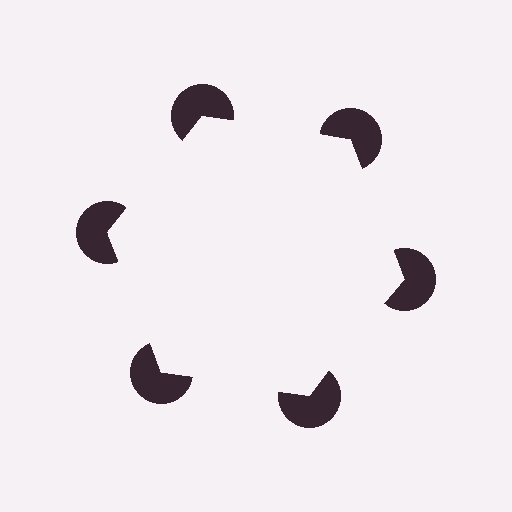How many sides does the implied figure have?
6 sides.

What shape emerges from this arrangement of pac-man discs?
An illusory hexagon — its edges are inferred from the aligned wedge cuts in the pac-man discs, not physically drawn.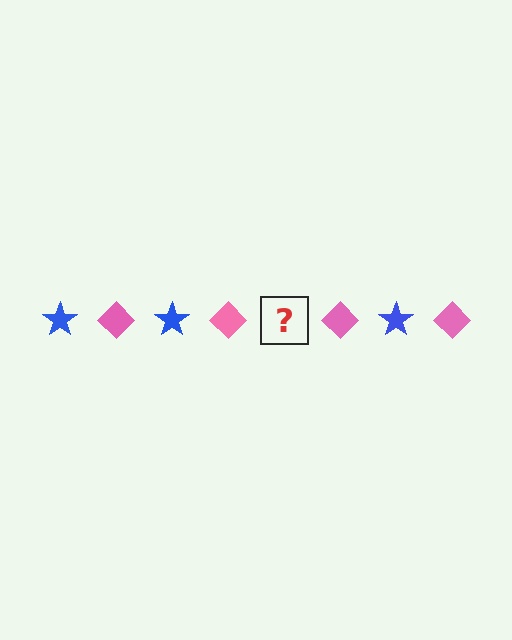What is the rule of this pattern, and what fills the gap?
The rule is that the pattern alternates between blue star and pink diamond. The gap should be filled with a blue star.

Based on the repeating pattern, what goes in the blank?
The blank should be a blue star.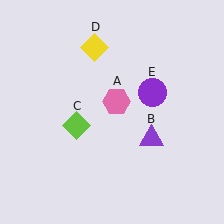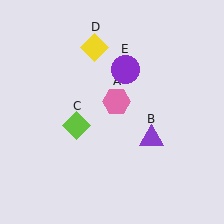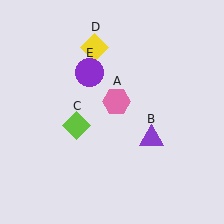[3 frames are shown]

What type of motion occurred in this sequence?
The purple circle (object E) rotated counterclockwise around the center of the scene.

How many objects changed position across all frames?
1 object changed position: purple circle (object E).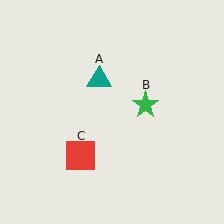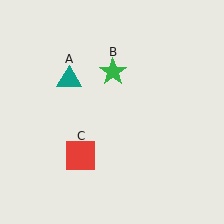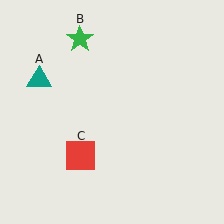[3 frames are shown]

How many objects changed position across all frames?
2 objects changed position: teal triangle (object A), green star (object B).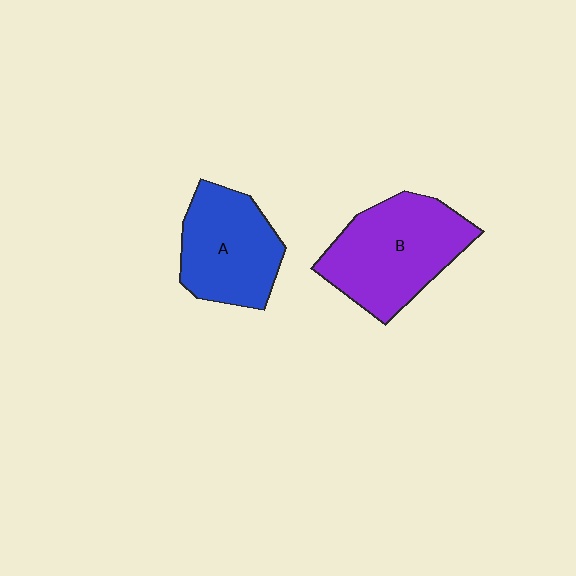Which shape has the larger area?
Shape B (purple).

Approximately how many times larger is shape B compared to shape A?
Approximately 1.2 times.